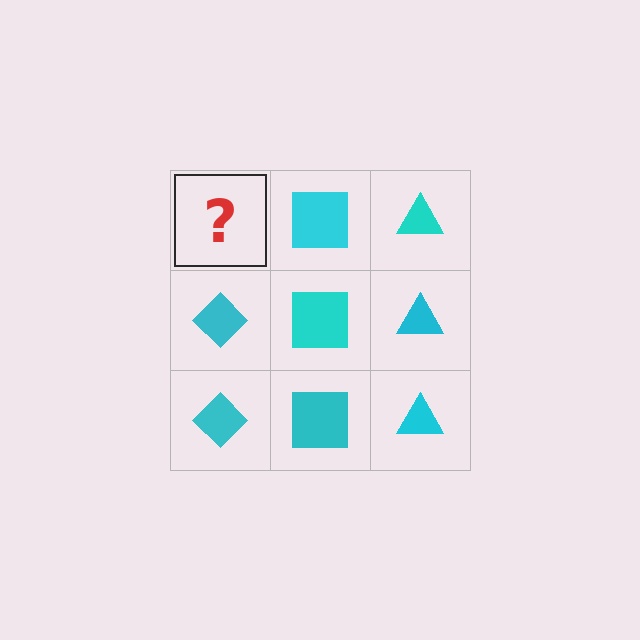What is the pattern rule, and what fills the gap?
The rule is that each column has a consistent shape. The gap should be filled with a cyan diamond.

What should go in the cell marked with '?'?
The missing cell should contain a cyan diamond.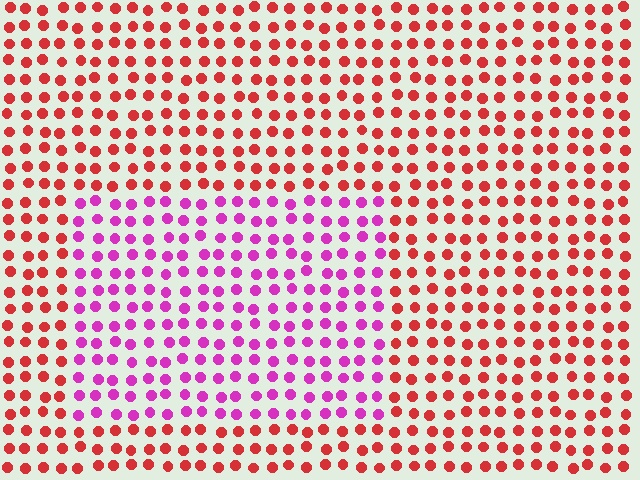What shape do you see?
I see a rectangle.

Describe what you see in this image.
The image is filled with small red elements in a uniform arrangement. A rectangle-shaped region is visible where the elements are tinted to a slightly different hue, forming a subtle color boundary.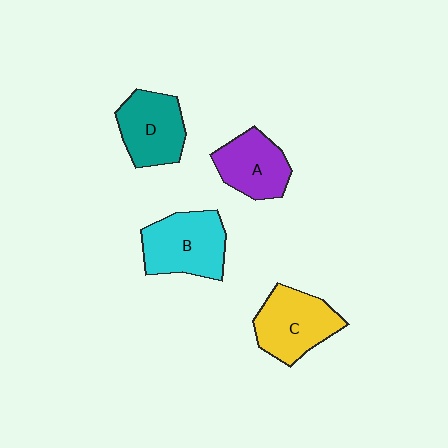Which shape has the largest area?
Shape B (cyan).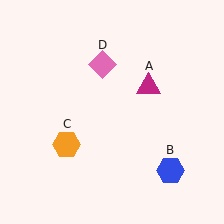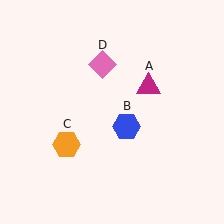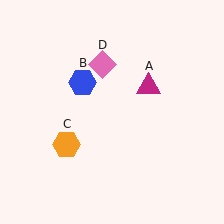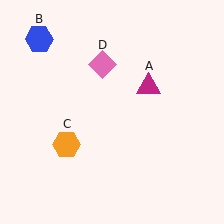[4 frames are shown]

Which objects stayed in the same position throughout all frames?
Magenta triangle (object A) and orange hexagon (object C) and pink diamond (object D) remained stationary.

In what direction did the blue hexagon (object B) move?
The blue hexagon (object B) moved up and to the left.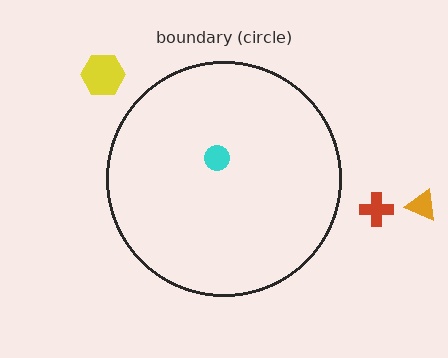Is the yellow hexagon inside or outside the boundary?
Outside.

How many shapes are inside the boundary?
1 inside, 3 outside.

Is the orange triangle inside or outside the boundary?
Outside.